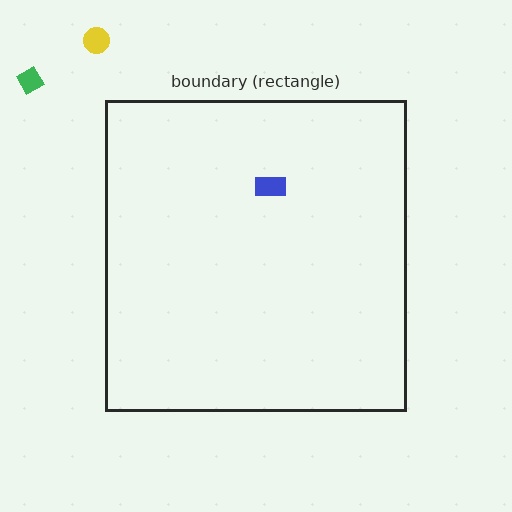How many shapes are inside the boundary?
1 inside, 2 outside.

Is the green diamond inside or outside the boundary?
Outside.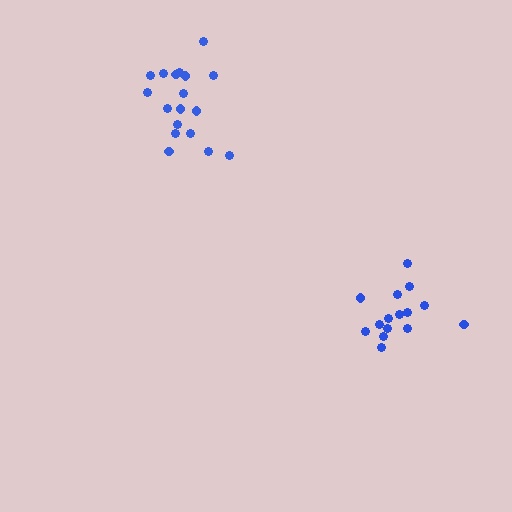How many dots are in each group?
Group 1: 18 dots, Group 2: 15 dots (33 total).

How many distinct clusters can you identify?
There are 2 distinct clusters.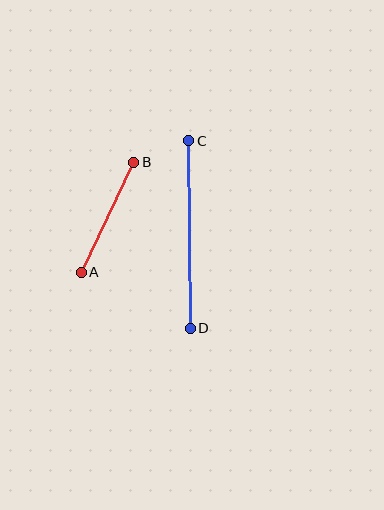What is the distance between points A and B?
The distance is approximately 122 pixels.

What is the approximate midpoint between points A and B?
The midpoint is at approximately (108, 217) pixels.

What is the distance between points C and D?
The distance is approximately 188 pixels.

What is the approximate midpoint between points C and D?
The midpoint is at approximately (189, 234) pixels.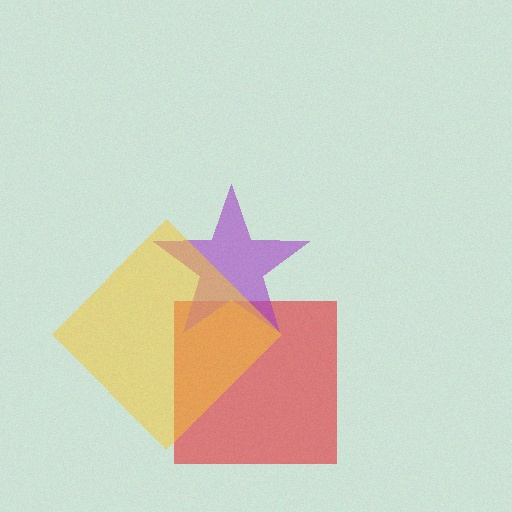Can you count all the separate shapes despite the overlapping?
Yes, there are 3 separate shapes.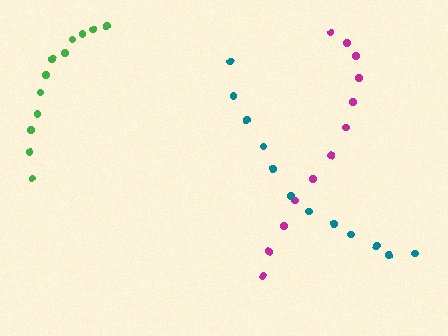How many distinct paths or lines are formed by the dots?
There are 3 distinct paths.